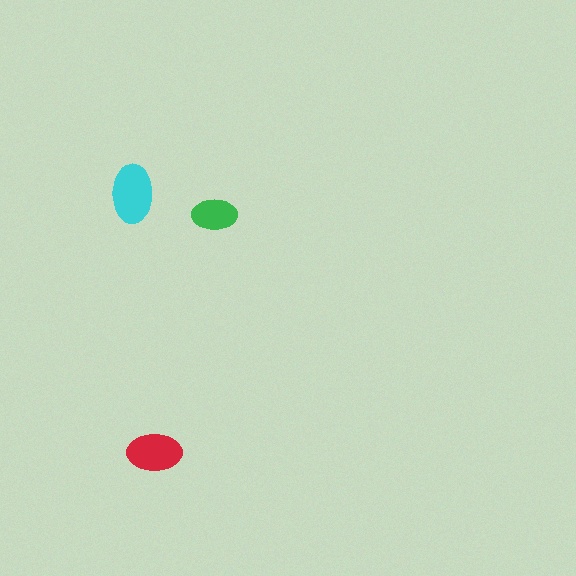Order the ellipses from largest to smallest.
the cyan one, the red one, the green one.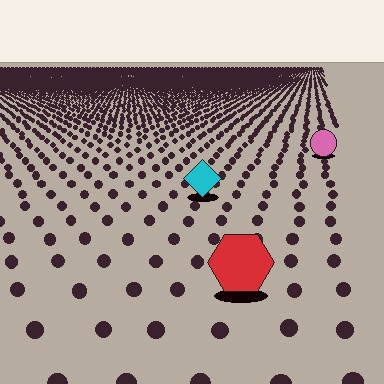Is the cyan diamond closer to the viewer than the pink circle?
Yes. The cyan diamond is closer — you can tell from the texture gradient: the ground texture is coarser near it.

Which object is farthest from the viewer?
The pink circle is farthest from the viewer. It appears smaller and the ground texture around it is denser.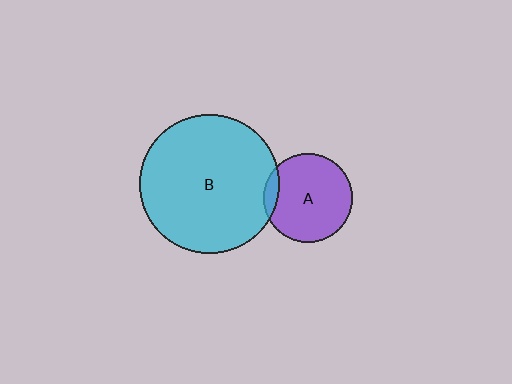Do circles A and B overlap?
Yes.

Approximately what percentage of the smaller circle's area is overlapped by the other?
Approximately 10%.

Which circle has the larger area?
Circle B (cyan).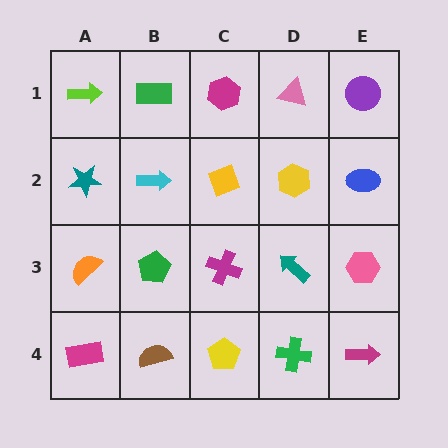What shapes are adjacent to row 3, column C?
A yellow diamond (row 2, column C), a yellow pentagon (row 4, column C), a green pentagon (row 3, column B), a teal arrow (row 3, column D).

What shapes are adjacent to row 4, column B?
A green pentagon (row 3, column B), a magenta rectangle (row 4, column A), a yellow pentagon (row 4, column C).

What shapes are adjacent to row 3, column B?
A cyan arrow (row 2, column B), a brown semicircle (row 4, column B), an orange semicircle (row 3, column A), a magenta cross (row 3, column C).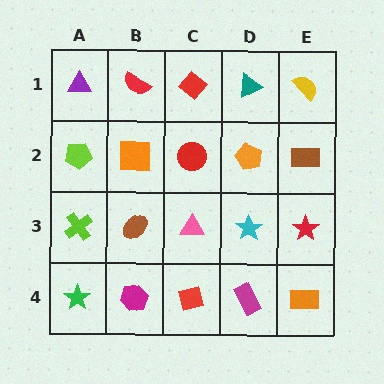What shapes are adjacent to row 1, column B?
An orange square (row 2, column B), a purple triangle (row 1, column A), a red diamond (row 1, column C).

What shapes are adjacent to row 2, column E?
A yellow semicircle (row 1, column E), a red star (row 3, column E), an orange pentagon (row 2, column D).